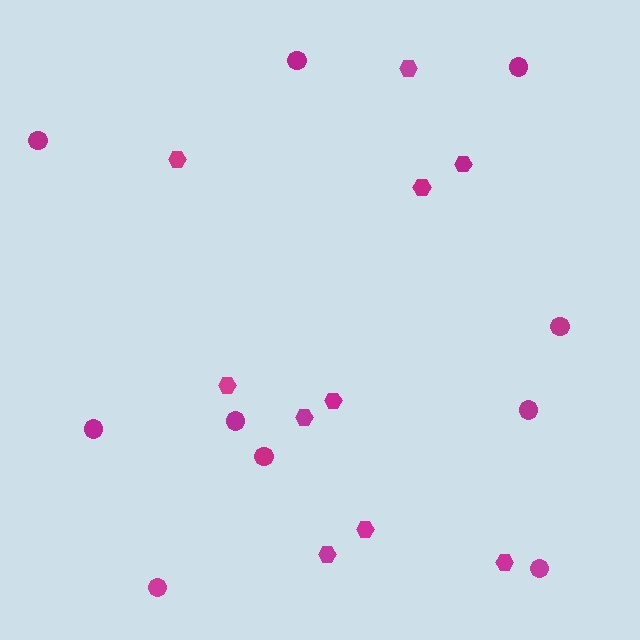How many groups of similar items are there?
There are 2 groups: one group of hexagons (10) and one group of circles (10).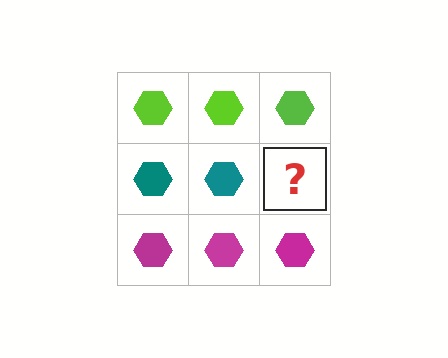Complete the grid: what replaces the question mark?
The question mark should be replaced with a teal hexagon.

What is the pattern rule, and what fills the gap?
The rule is that each row has a consistent color. The gap should be filled with a teal hexagon.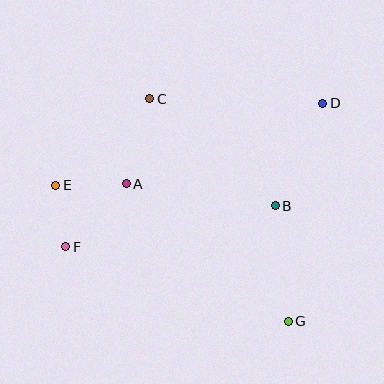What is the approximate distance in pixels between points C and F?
The distance between C and F is approximately 170 pixels.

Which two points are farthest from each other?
Points D and F are farthest from each other.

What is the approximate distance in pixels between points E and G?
The distance between E and G is approximately 270 pixels.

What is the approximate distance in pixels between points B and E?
The distance between B and E is approximately 220 pixels.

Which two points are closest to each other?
Points E and F are closest to each other.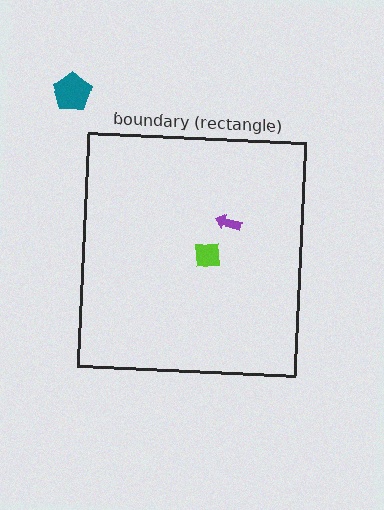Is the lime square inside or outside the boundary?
Inside.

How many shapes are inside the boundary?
2 inside, 1 outside.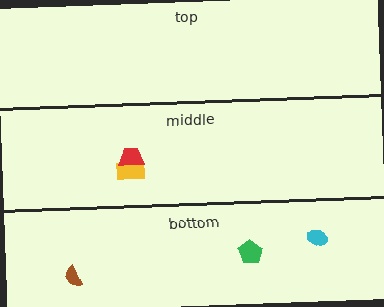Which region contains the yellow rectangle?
The middle region.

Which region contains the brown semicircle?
The bottom region.